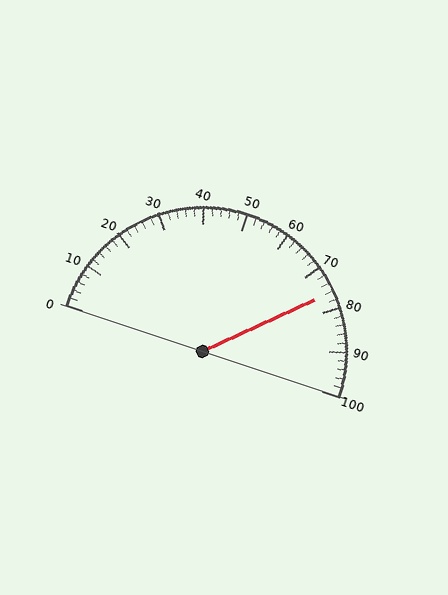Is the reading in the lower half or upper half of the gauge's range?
The reading is in the upper half of the range (0 to 100).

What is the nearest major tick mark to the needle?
The nearest major tick mark is 80.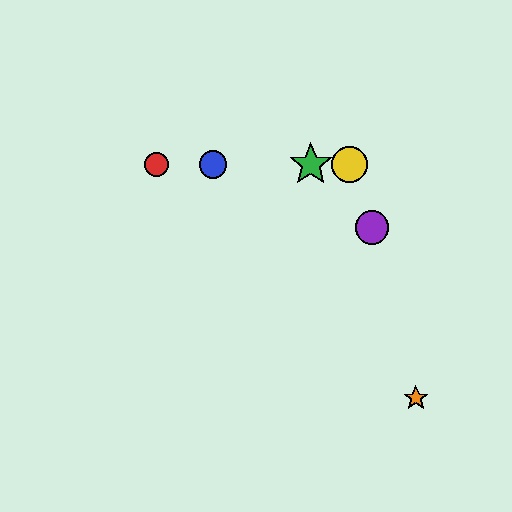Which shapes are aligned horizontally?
The red circle, the blue circle, the green star, the yellow circle are aligned horizontally.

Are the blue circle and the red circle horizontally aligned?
Yes, both are at y≈165.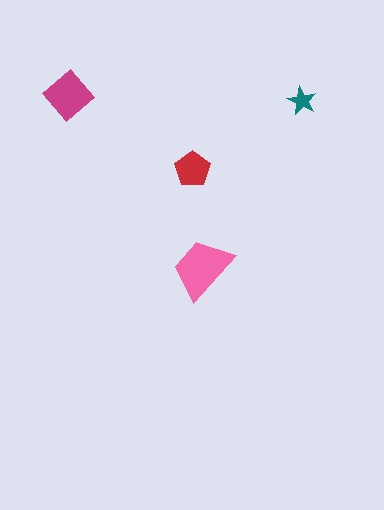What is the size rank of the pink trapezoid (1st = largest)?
1st.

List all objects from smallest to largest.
The teal star, the red pentagon, the magenta diamond, the pink trapezoid.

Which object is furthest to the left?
The magenta diamond is leftmost.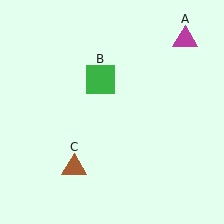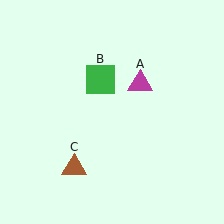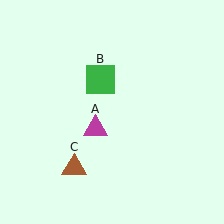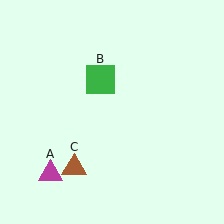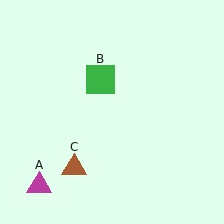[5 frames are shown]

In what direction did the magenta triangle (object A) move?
The magenta triangle (object A) moved down and to the left.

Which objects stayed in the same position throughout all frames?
Green square (object B) and brown triangle (object C) remained stationary.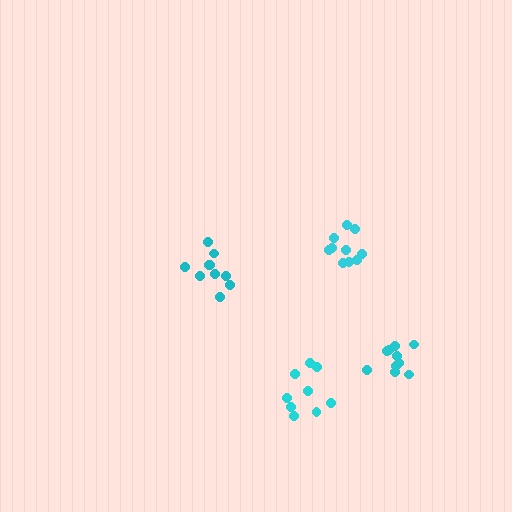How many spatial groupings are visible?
There are 4 spatial groupings.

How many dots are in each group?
Group 1: 10 dots, Group 2: 9 dots, Group 3: 10 dots, Group 4: 10 dots (39 total).